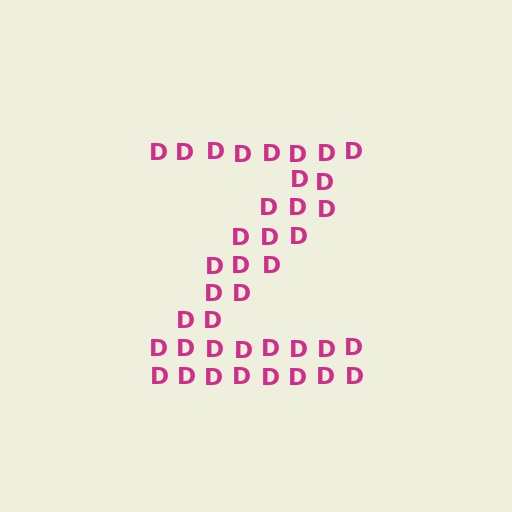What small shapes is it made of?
It is made of small letter D's.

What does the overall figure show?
The overall figure shows the letter Z.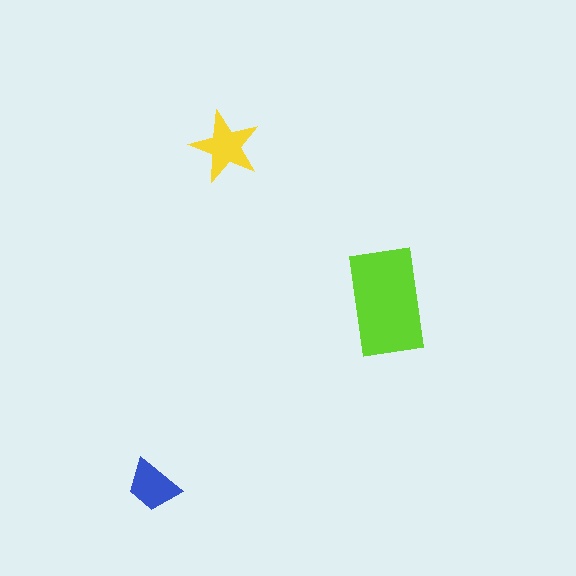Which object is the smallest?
The blue trapezoid.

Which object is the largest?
The lime rectangle.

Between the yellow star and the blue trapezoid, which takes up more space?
The yellow star.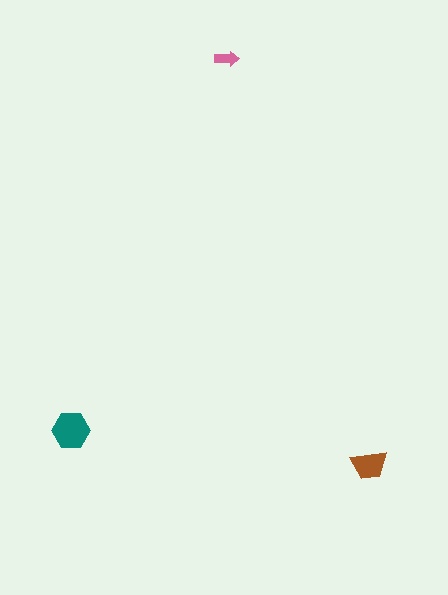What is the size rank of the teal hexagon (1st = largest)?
1st.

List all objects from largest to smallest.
The teal hexagon, the brown trapezoid, the pink arrow.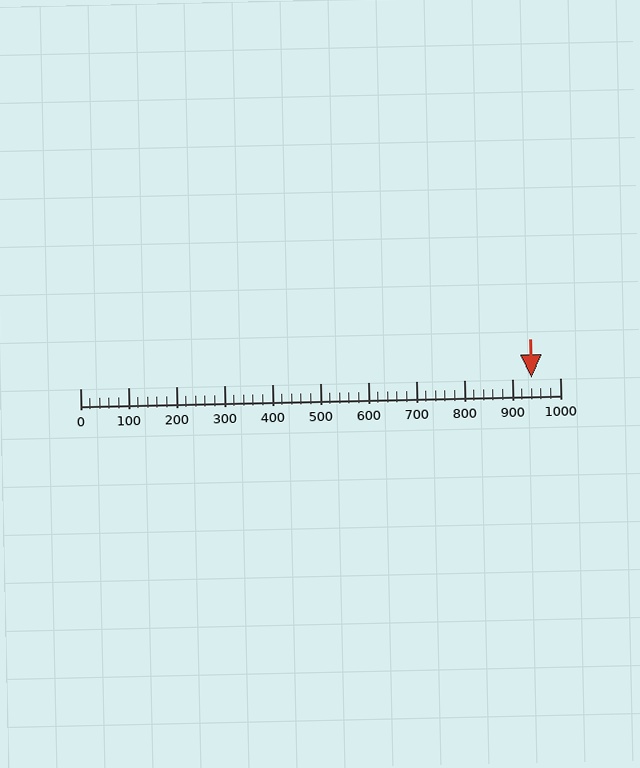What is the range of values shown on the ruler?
The ruler shows values from 0 to 1000.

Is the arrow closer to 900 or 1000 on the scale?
The arrow is closer to 900.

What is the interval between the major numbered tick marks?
The major tick marks are spaced 100 units apart.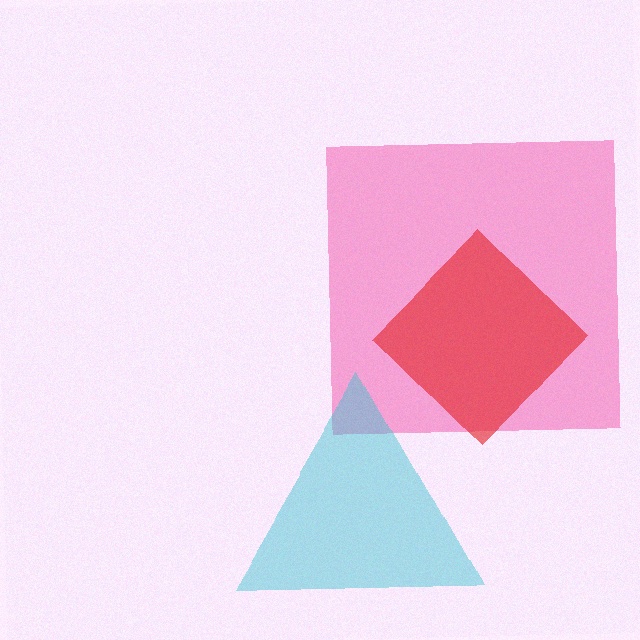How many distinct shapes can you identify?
There are 3 distinct shapes: a pink square, a cyan triangle, a red diamond.